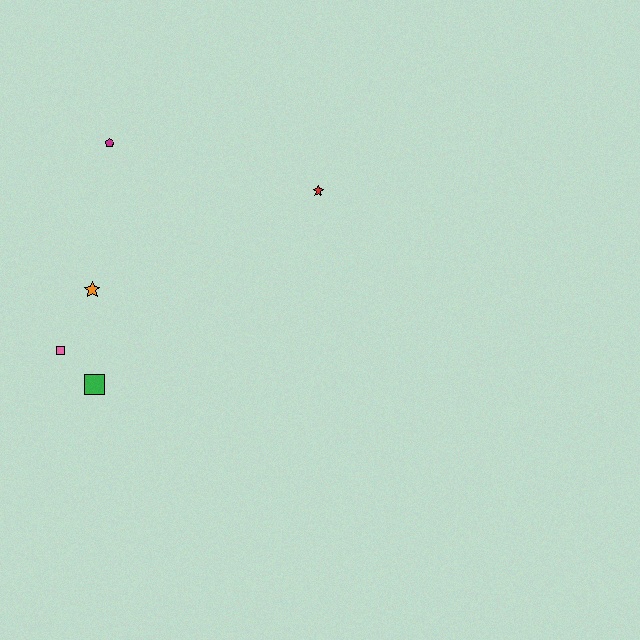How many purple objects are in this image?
There are no purple objects.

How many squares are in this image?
There are 2 squares.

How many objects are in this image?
There are 5 objects.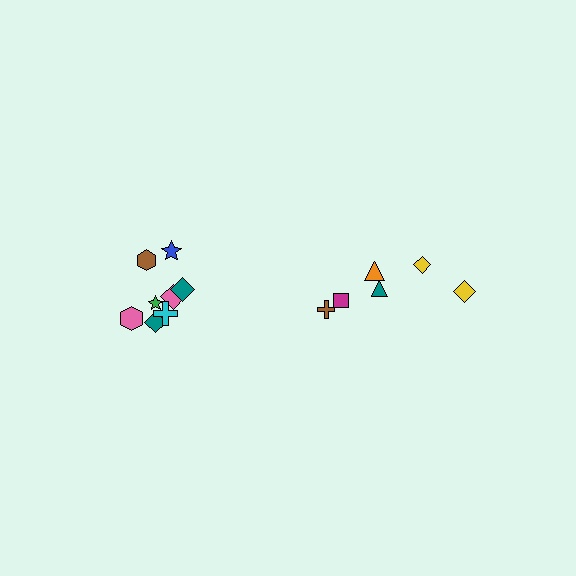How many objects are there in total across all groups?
There are 14 objects.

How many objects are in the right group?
There are 6 objects.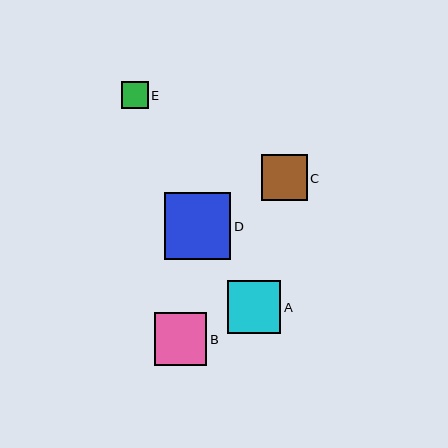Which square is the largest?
Square D is the largest with a size of approximately 67 pixels.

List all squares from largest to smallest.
From largest to smallest: D, A, B, C, E.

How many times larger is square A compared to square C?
Square A is approximately 1.2 times the size of square C.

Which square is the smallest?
Square E is the smallest with a size of approximately 27 pixels.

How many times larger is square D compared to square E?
Square D is approximately 2.5 times the size of square E.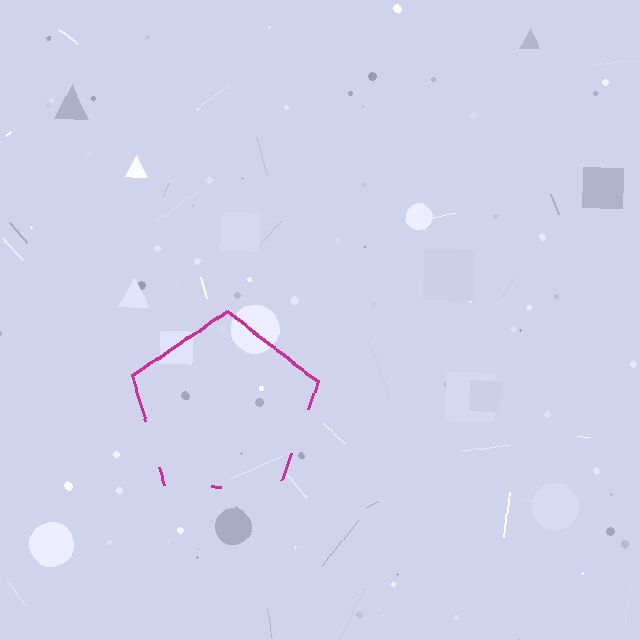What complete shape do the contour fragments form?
The contour fragments form a pentagon.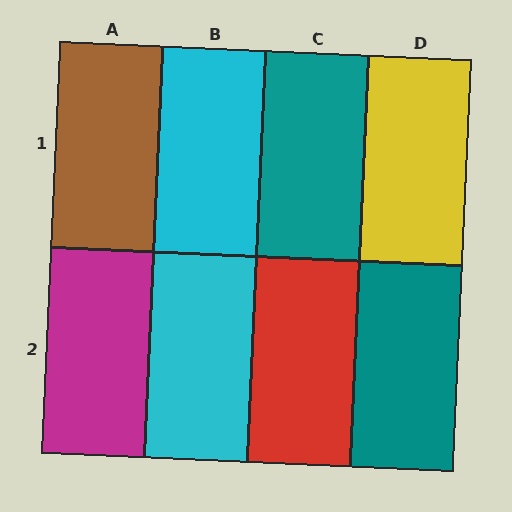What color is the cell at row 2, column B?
Cyan.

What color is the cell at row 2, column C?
Red.